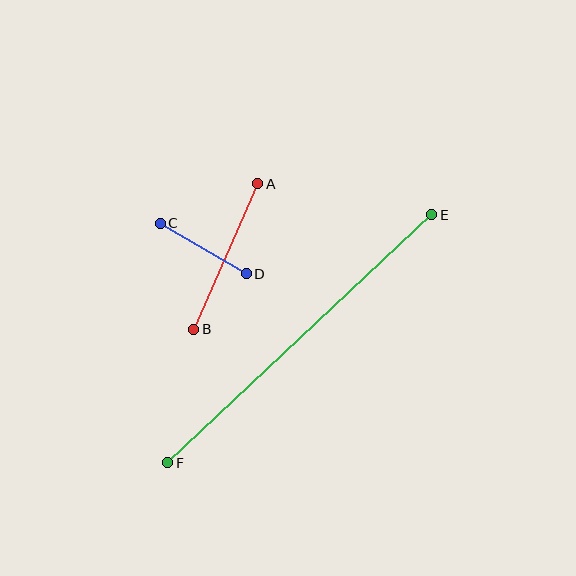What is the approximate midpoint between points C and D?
The midpoint is at approximately (203, 248) pixels.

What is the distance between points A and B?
The distance is approximately 159 pixels.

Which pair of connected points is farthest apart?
Points E and F are farthest apart.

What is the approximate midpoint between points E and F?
The midpoint is at approximately (300, 339) pixels.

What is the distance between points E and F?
The distance is approximately 362 pixels.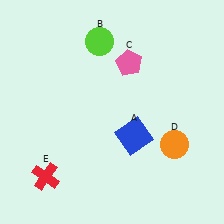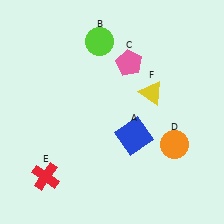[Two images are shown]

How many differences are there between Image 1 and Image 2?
There is 1 difference between the two images.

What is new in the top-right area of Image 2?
A yellow triangle (F) was added in the top-right area of Image 2.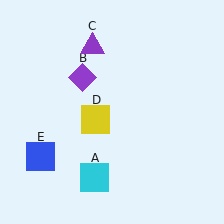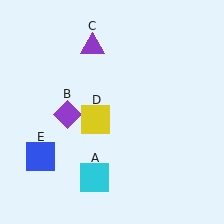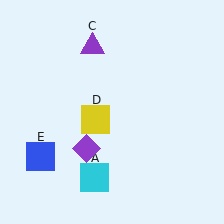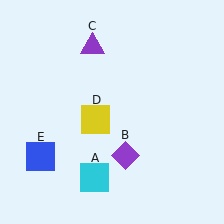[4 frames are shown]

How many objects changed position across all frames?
1 object changed position: purple diamond (object B).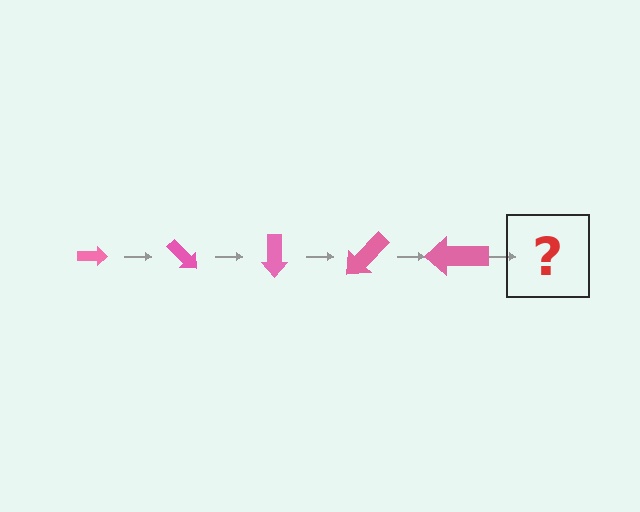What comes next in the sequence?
The next element should be an arrow, larger than the previous one and rotated 225 degrees from the start.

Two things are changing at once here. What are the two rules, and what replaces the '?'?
The two rules are that the arrow grows larger each step and it rotates 45 degrees each step. The '?' should be an arrow, larger than the previous one and rotated 225 degrees from the start.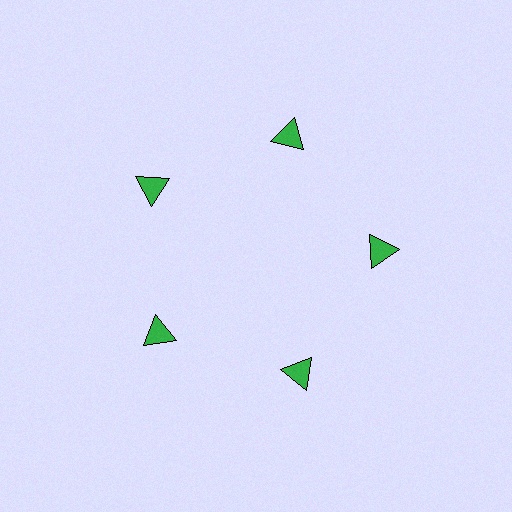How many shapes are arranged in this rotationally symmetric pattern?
There are 5 shapes, arranged in 5 groups of 1.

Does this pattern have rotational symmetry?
Yes, this pattern has 5-fold rotational symmetry. It looks the same after rotating 72 degrees around the center.